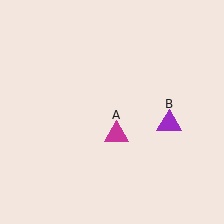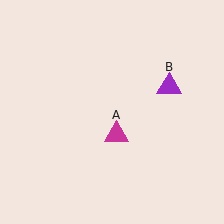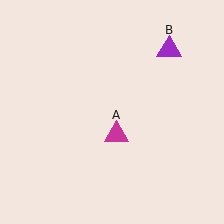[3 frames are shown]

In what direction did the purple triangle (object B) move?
The purple triangle (object B) moved up.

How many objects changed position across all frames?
1 object changed position: purple triangle (object B).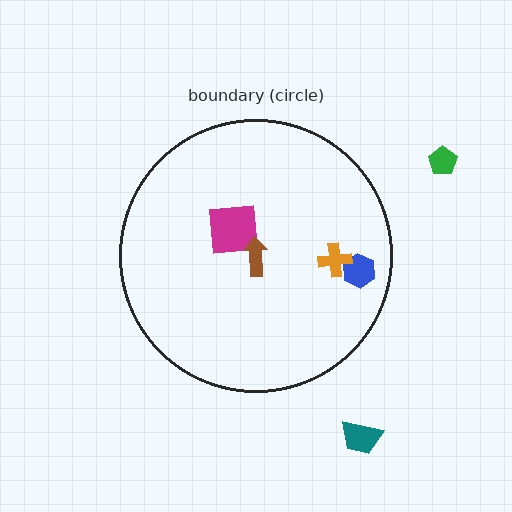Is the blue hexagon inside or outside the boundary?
Inside.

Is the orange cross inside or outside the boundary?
Inside.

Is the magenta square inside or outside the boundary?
Inside.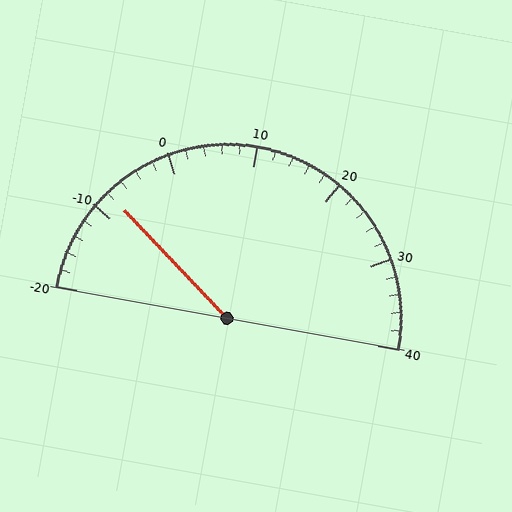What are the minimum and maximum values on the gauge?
The gauge ranges from -20 to 40.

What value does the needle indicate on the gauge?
The needle indicates approximately -8.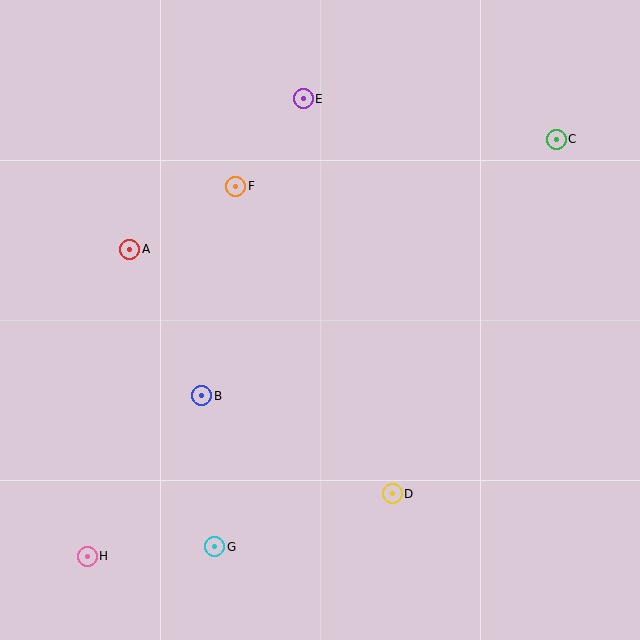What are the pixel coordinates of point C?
Point C is at (556, 140).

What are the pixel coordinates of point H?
Point H is at (87, 556).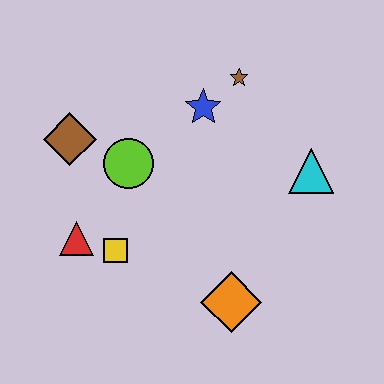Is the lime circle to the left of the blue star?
Yes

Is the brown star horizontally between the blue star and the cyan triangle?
Yes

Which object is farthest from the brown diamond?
The cyan triangle is farthest from the brown diamond.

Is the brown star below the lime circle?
No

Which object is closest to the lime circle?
The brown diamond is closest to the lime circle.